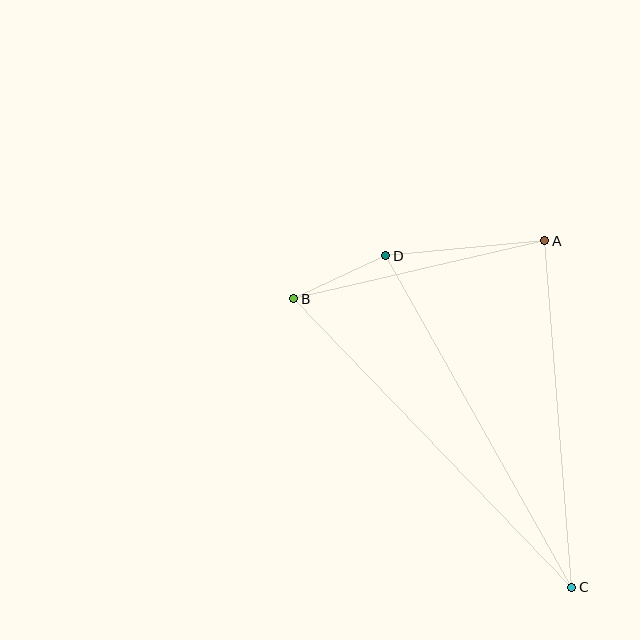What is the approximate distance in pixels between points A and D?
The distance between A and D is approximately 160 pixels.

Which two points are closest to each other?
Points B and D are closest to each other.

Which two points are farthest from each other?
Points B and C are farthest from each other.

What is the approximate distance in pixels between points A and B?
The distance between A and B is approximately 257 pixels.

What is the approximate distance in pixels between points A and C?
The distance between A and C is approximately 348 pixels.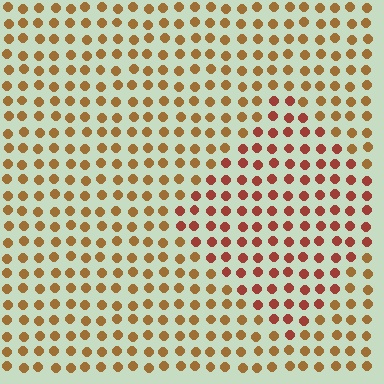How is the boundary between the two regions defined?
The boundary is defined purely by a slight shift in hue (about 29 degrees). Spacing, size, and orientation are identical on both sides.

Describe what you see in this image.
The image is filled with small brown elements in a uniform arrangement. A diamond-shaped region is visible where the elements are tinted to a slightly different hue, forming a subtle color boundary.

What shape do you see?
I see a diamond.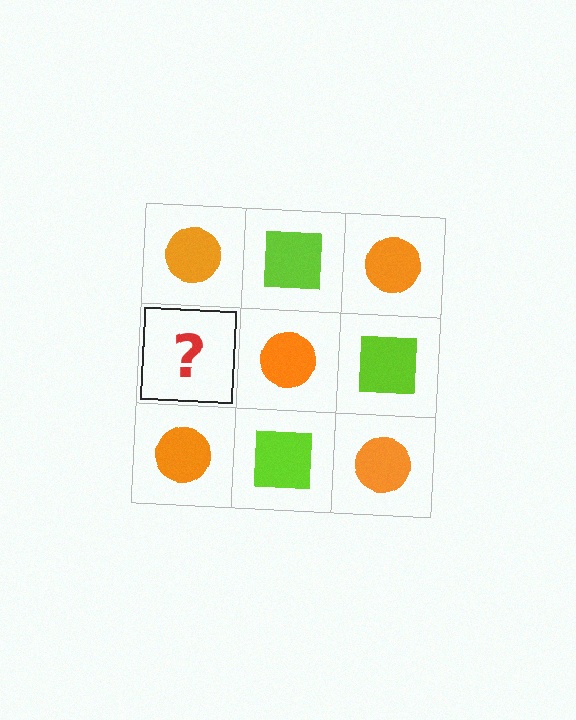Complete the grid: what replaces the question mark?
The question mark should be replaced with a lime square.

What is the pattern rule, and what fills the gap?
The rule is that it alternates orange circle and lime square in a checkerboard pattern. The gap should be filled with a lime square.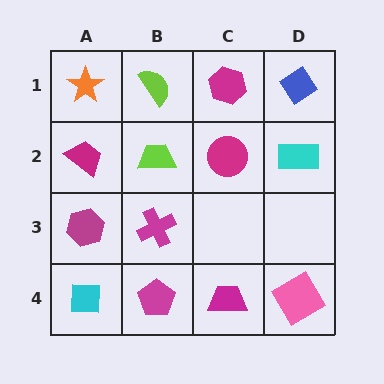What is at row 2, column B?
A lime trapezoid.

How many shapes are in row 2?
4 shapes.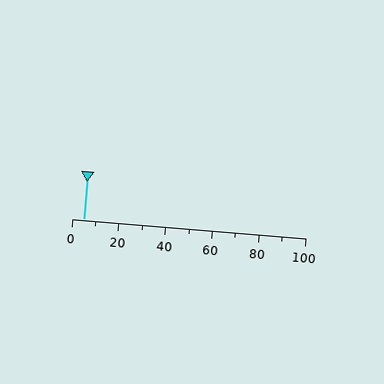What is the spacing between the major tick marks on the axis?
The major ticks are spaced 20 apart.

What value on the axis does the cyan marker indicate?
The marker indicates approximately 5.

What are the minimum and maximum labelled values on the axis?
The axis runs from 0 to 100.